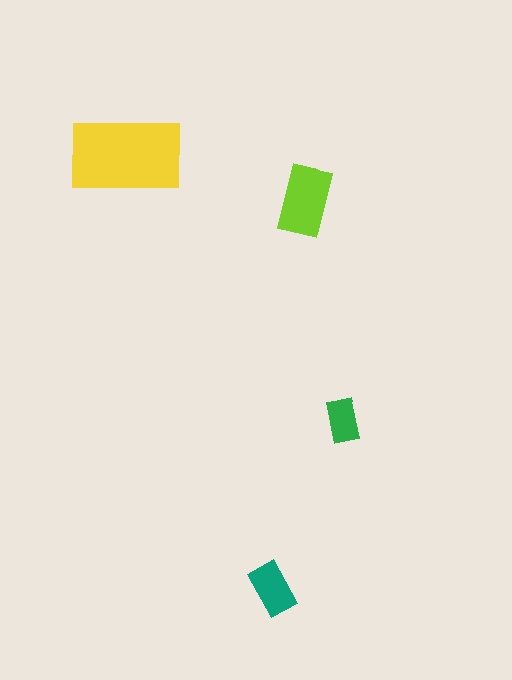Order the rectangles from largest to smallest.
the yellow one, the lime one, the teal one, the green one.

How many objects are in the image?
There are 4 objects in the image.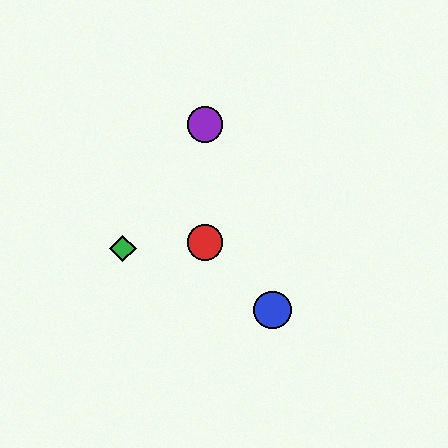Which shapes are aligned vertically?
The red circle, the yellow circle, the purple circle are aligned vertically.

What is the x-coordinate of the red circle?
The red circle is at x≈205.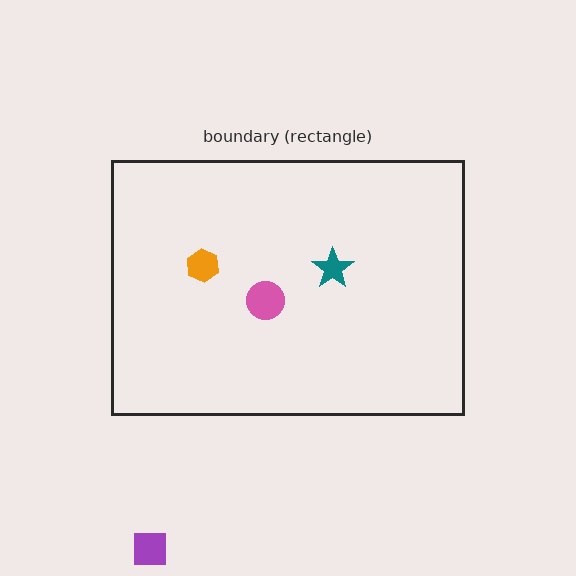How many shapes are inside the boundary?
3 inside, 1 outside.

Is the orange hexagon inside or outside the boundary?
Inside.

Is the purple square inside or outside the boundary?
Outside.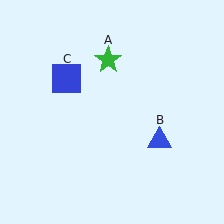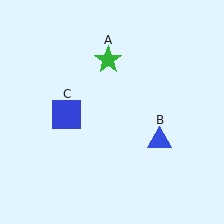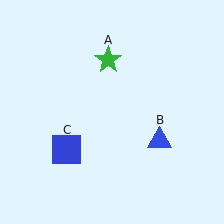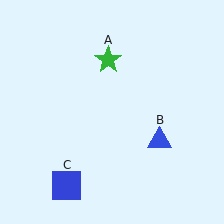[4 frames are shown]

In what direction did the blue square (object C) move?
The blue square (object C) moved down.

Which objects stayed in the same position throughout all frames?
Green star (object A) and blue triangle (object B) remained stationary.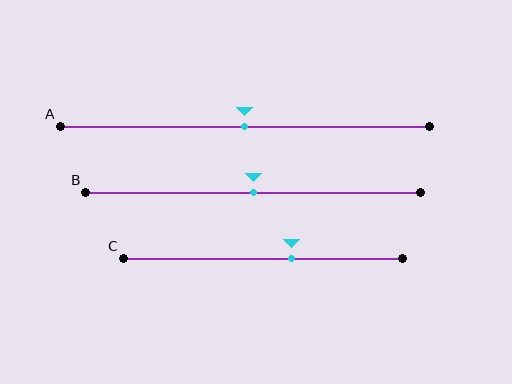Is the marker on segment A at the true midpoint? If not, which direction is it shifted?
Yes, the marker on segment A is at the true midpoint.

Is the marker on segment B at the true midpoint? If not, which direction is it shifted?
Yes, the marker on segment B is at the true midpoint.